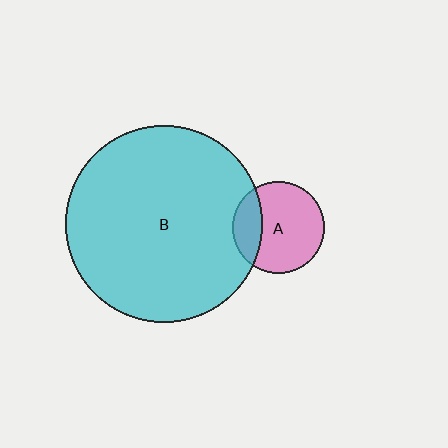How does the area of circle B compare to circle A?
Approximately 4.6 times.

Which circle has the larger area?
Circle B (cyan).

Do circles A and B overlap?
Yes.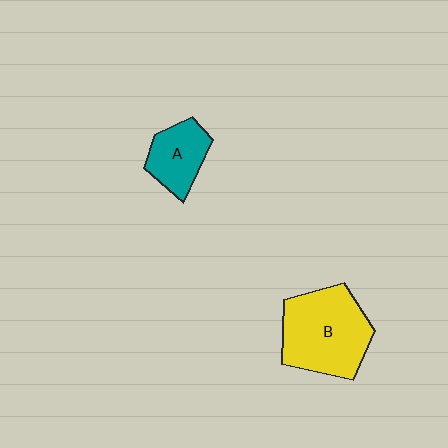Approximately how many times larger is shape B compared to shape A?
Approximately 2.0 times.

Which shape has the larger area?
Shape B (yellow).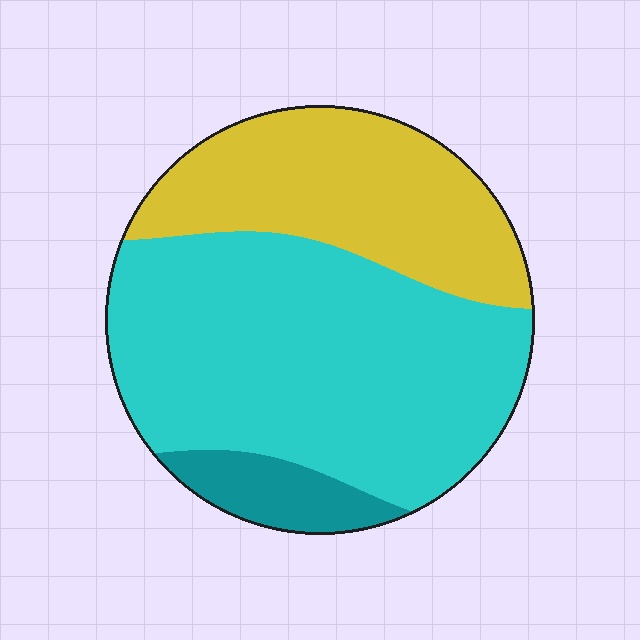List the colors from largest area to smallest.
From largest to smallest: cyan, yellow, teal.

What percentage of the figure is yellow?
Yellow covers 32% of the figure.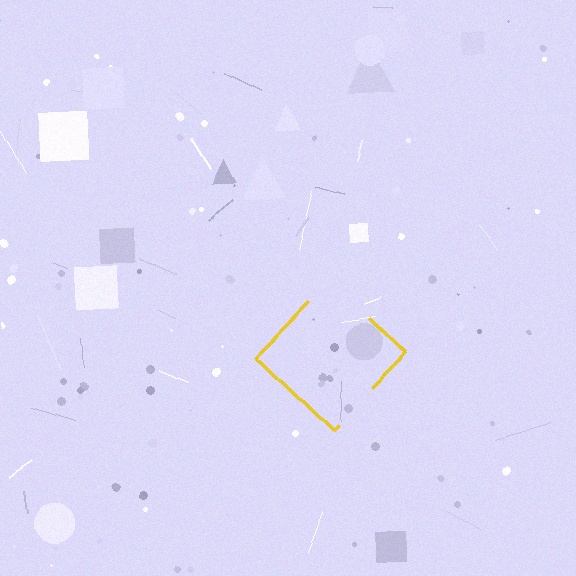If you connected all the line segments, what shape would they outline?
They would outline a diamond.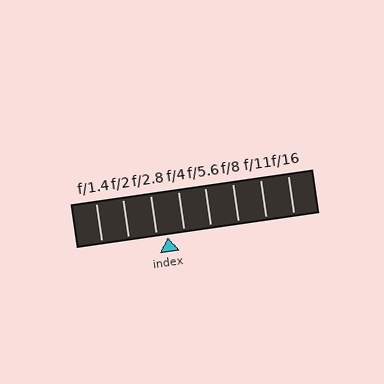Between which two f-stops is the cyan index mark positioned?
The index mark is between f/2.8 and f/4.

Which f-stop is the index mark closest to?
The index mark is closest to f/2.8.